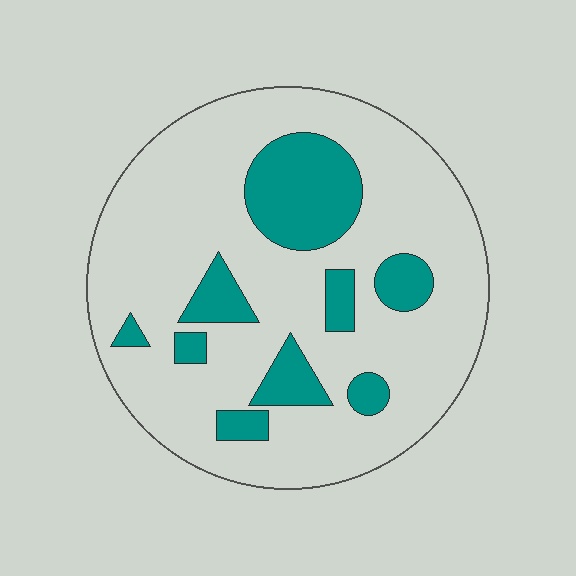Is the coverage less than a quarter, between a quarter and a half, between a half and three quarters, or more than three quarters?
Less than a quarter.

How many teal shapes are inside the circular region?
9.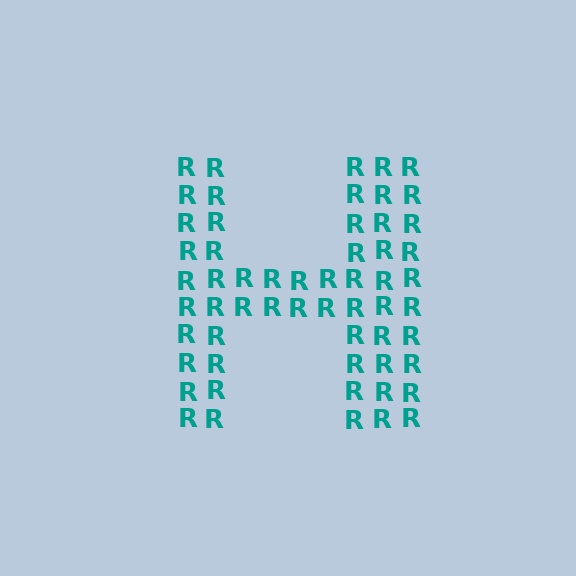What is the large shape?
The large shape is the letter H.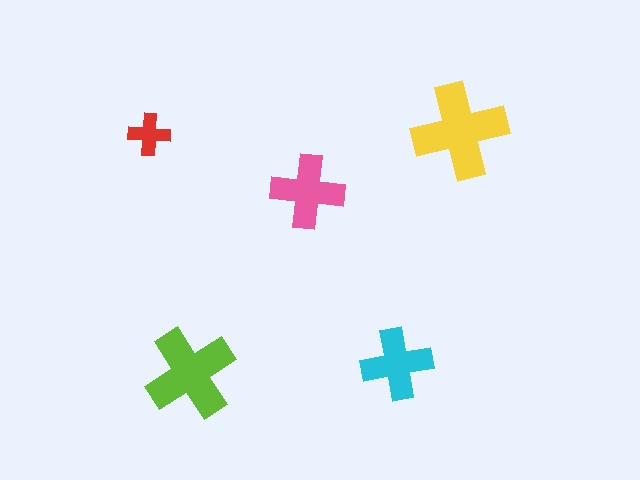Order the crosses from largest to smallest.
the yellow one, the lime one, the pink one, the cyan one, the red one.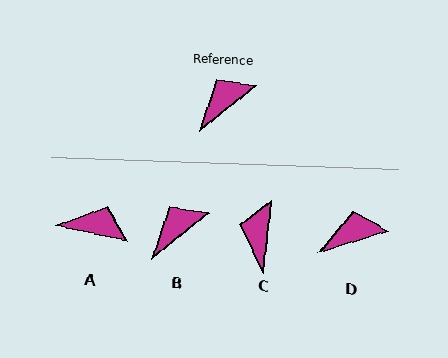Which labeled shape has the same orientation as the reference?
B.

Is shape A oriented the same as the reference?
No, it is off by about 51 degrees.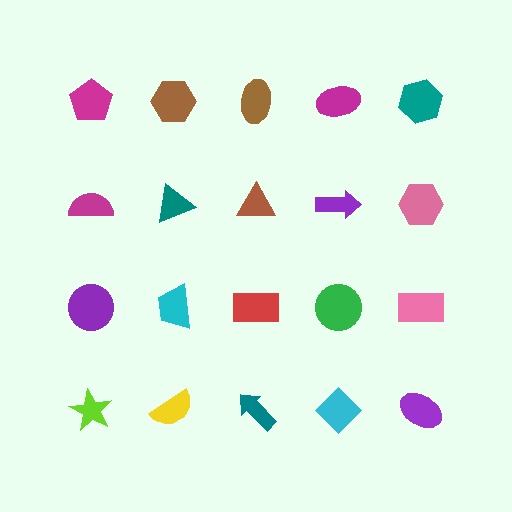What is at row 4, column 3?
A teal arrow.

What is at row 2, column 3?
A brown triangle.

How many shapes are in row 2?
5 shapes.